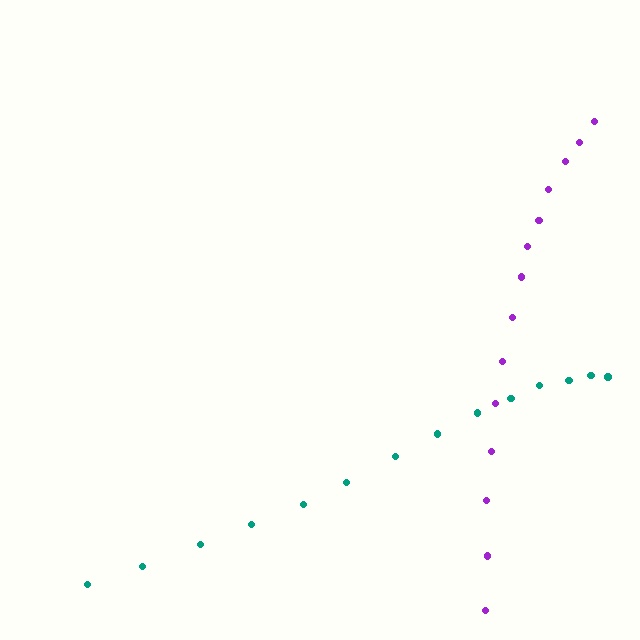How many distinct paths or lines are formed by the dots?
There are 2 distinct paths.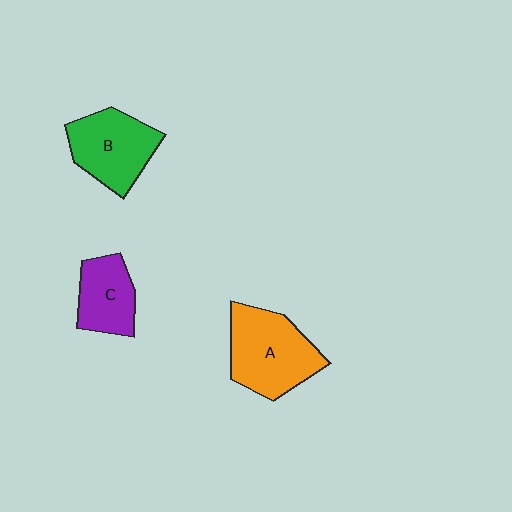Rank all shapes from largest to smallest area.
From largest to smallest: A (orange), B (green), C (purple).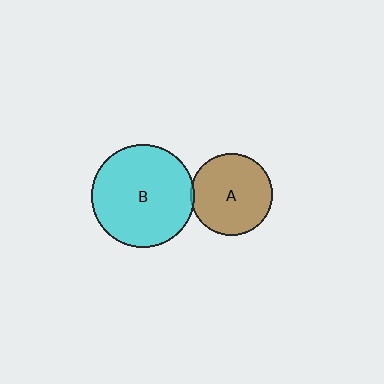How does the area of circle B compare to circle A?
Approximately 1.6 times.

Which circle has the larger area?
Circle B (cyan).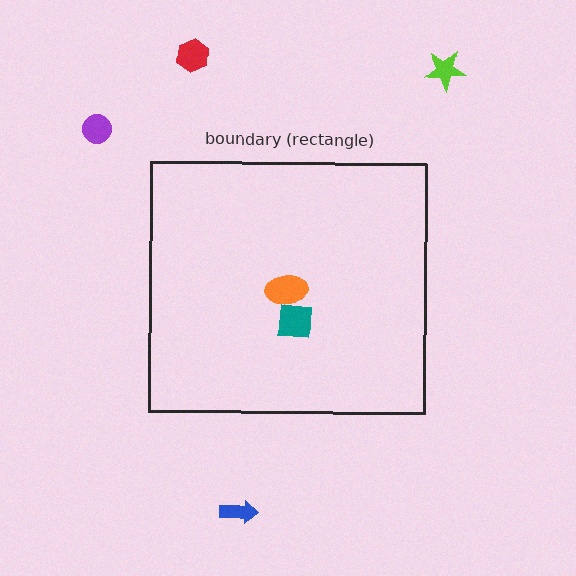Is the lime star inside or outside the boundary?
Outside.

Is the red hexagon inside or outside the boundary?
Outside.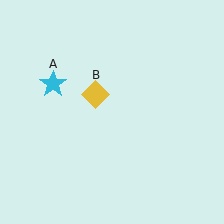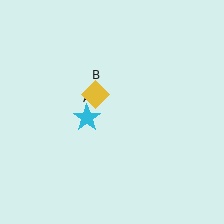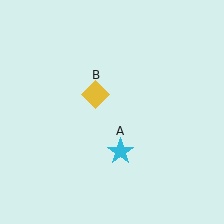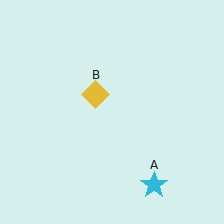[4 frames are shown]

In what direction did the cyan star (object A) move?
The cyan star (object A) moved down and to the right.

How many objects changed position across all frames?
1 object changed position: cyan star (object A).